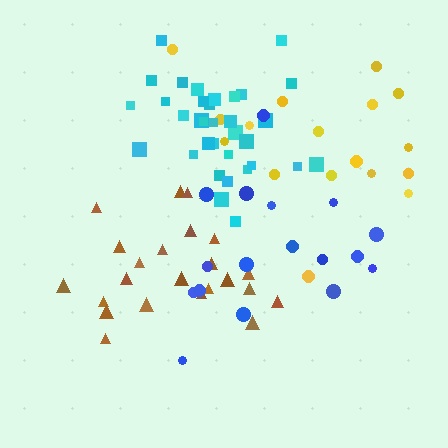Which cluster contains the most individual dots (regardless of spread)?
Cyan (34).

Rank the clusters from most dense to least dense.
cyan, brown, yellow, blue.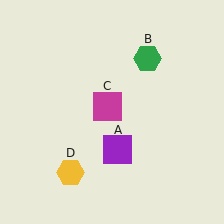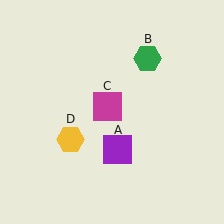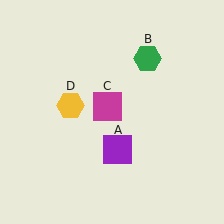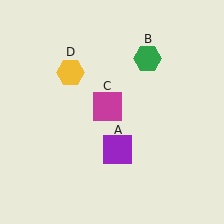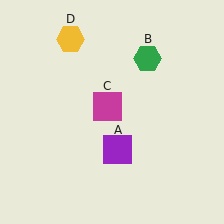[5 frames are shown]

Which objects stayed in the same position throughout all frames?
Purple square (object A) and green hexagon (object B) and magenta square (object C) remained stationary.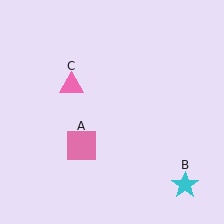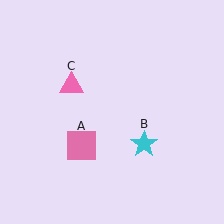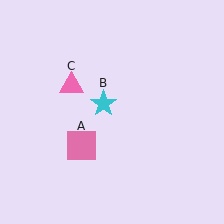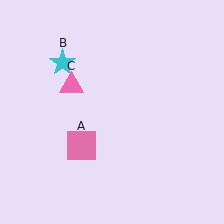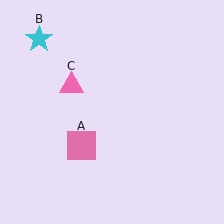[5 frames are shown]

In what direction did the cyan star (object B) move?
The cyan star (object B) moved up and to the left.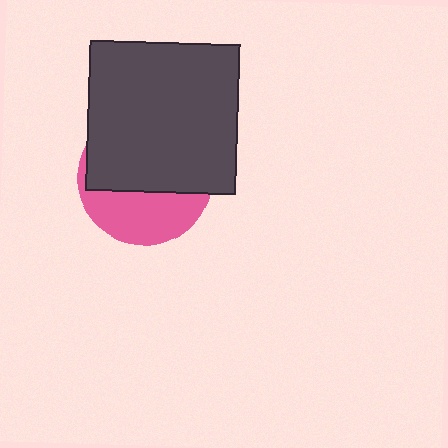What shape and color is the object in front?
The object in front is a dark gray square.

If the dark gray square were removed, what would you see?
You would see the complete pink circle.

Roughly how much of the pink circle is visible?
A small part of it is visible (roughly 38%).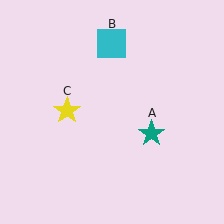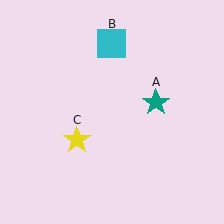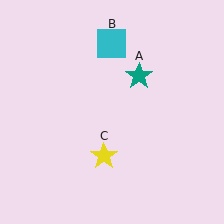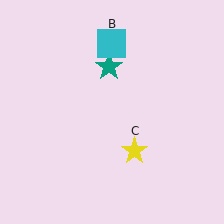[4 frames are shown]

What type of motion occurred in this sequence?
The teal star (object A), yellow star (object C) rotated counterclockwise around the center of the scene.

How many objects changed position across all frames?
2 objects changed position: teal star (object A), yellow star (object C).